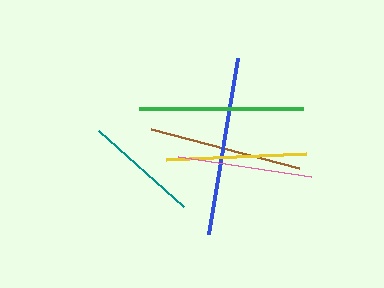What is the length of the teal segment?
The teal segment is approximately 114 pixels long.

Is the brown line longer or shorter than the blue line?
The blue line is longer than the brown line.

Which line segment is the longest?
The blue line is the longest at approximately 178 pixels.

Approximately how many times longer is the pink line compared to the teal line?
The pink line is approximately 1.2 times the length of the teal line.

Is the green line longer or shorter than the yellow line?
The green line is longer than the yellow line.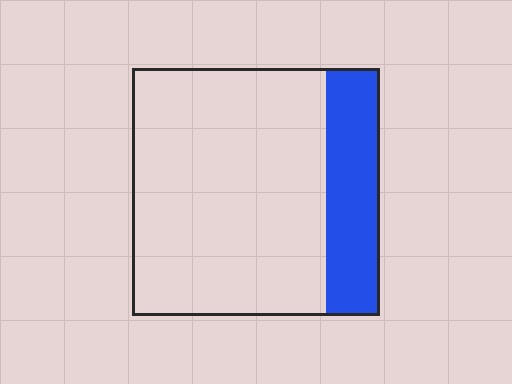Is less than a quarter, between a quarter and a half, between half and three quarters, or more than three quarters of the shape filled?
Less than a quarter.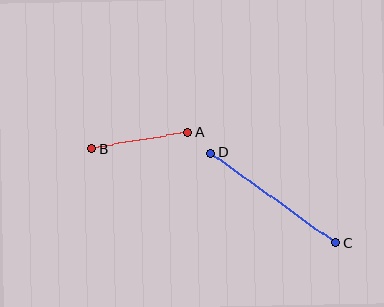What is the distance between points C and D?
The distance is approximately 154 pixels.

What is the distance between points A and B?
The distance is approximately 97 pixels.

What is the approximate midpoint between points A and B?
The midpoint is at approximately (140, 140) pixels.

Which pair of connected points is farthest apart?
Points C and D are farthest apart.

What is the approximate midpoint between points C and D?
The midpoint is at approximately (273, 198) pixels.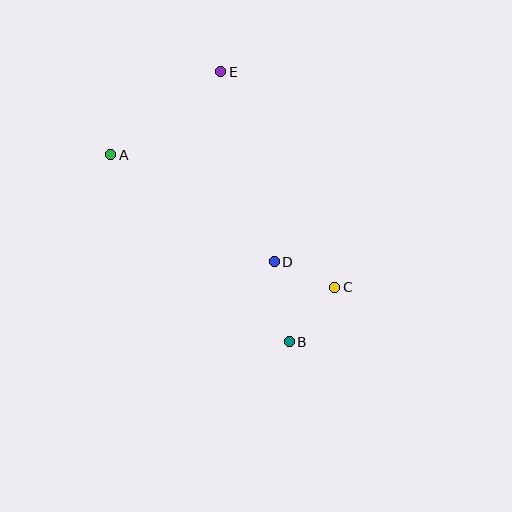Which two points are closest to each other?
Points C and D are closest to each other.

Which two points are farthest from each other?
Points B and E are farthest from each other.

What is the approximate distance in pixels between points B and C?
The distance between B and C is approximately 71 pixels.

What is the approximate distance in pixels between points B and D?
The distance between B and D is approximately 81 pixels.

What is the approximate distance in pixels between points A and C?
The distance between A and C is approximately 260 pixels.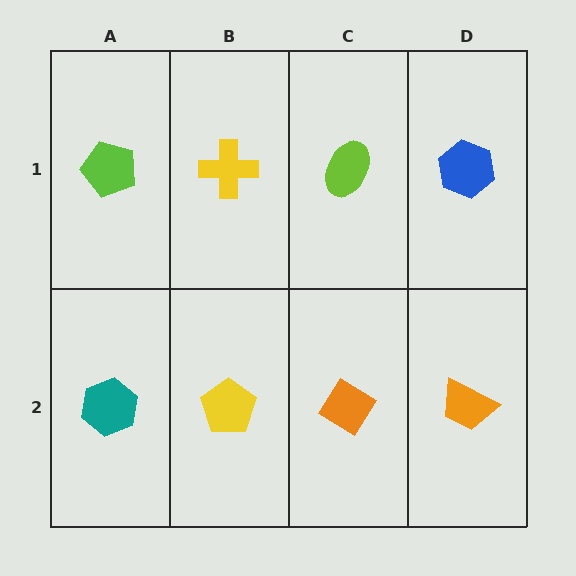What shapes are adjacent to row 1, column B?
A yellow pentagon (row 2, column B), a lime pentagon (row 1, column A), a lime ellipse (row 1, column C).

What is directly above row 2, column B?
A yellow cross.